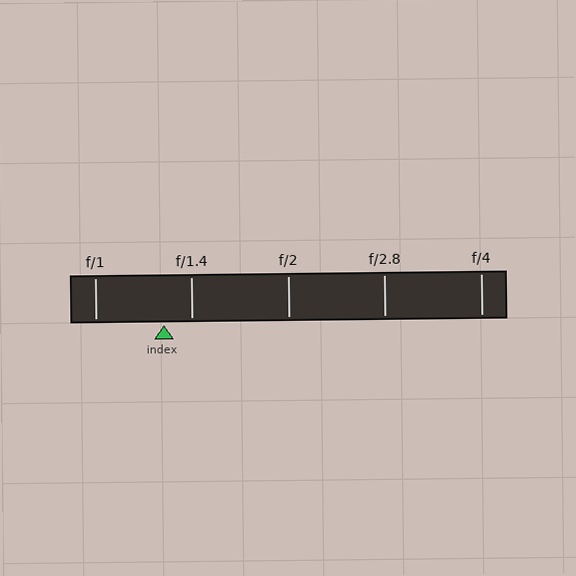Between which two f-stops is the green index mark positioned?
The index mark is between f/1 and f/1.4.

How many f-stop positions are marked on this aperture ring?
There are 5 f-stop positions marked.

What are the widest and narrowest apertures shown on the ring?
The widest aperture shown is f/1 and the narrowest is f/4.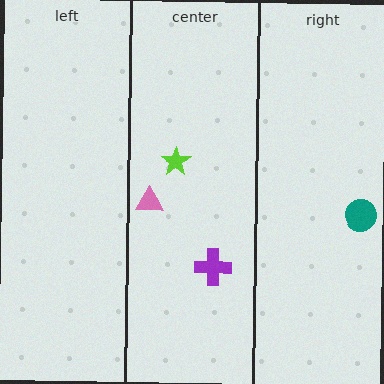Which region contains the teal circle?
The right region.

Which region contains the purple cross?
The center region.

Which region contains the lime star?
The center region.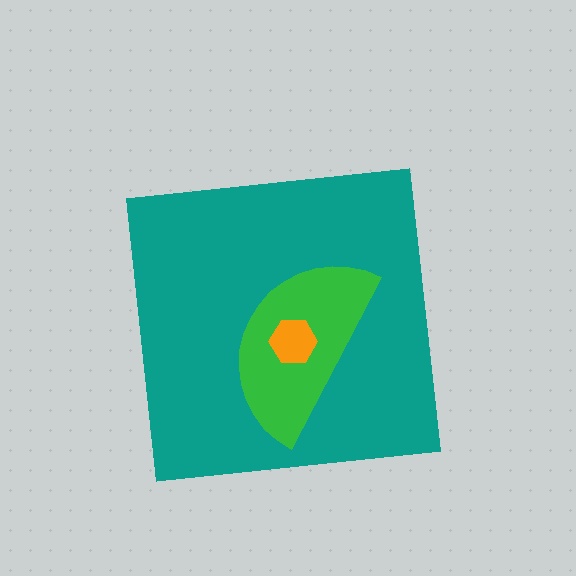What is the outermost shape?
The teal square.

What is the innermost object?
The orange hexagon.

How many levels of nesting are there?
3.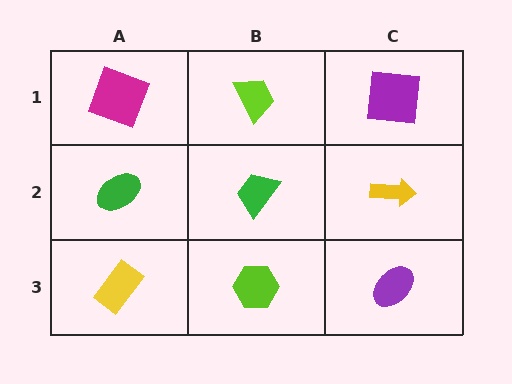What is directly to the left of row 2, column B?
A green ellipse.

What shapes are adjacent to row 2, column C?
A purple square (row 1, column C), a purple ellipse (row 3, column C), a green trapezoid (row 2, column B).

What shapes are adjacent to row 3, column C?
A yellow arrow (row 2, column C), a lime hexagon (row 3, column B).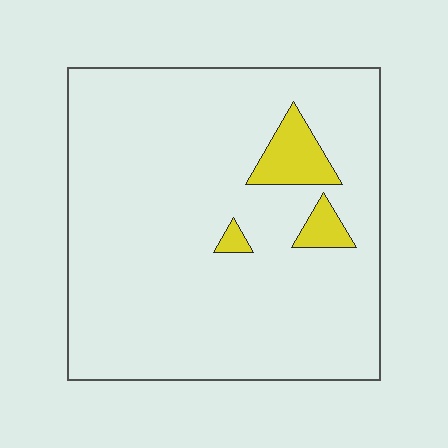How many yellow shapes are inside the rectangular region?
3.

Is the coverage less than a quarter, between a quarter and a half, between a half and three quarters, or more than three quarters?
Less than a quarter.